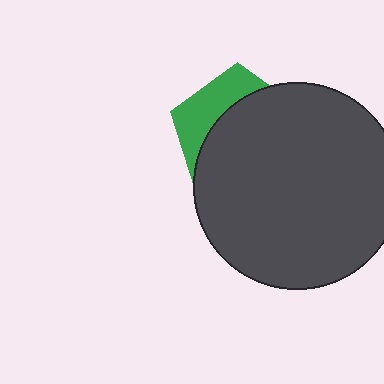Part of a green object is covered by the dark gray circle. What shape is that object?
It is a pentagon.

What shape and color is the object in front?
The object in front is a dark gray circle.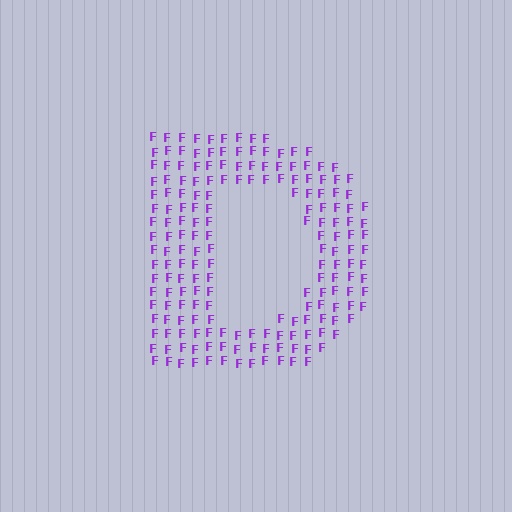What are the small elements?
The small elements are letter F's.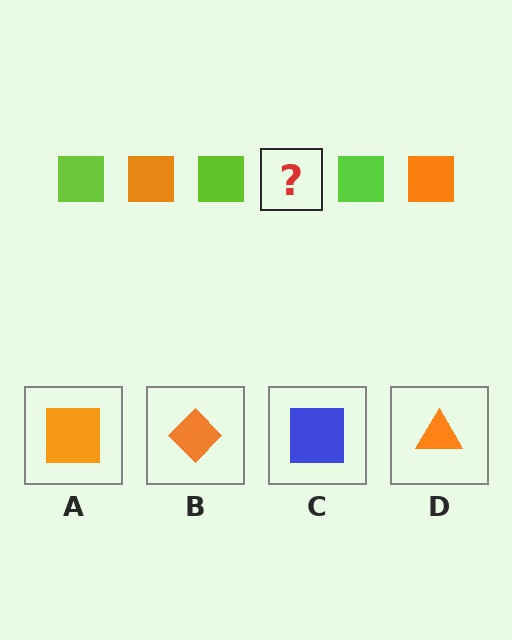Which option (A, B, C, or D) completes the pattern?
A.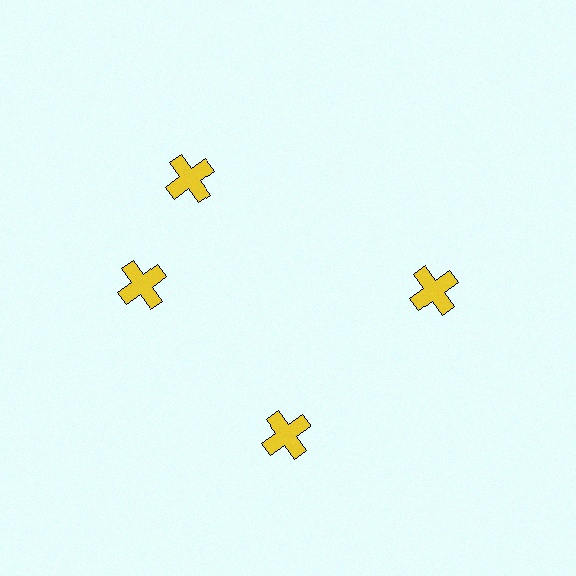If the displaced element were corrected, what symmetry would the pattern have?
It would have 4-fold rotational symmetry — the pattern would map onto itself every 90 degrees.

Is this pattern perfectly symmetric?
No. The 4 yellow crosses are arranged in a ring, but one element near the 12 o'clock position is rotated out of alignment along the ring, breaking the 4-fold rotational symmetry.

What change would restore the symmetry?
The symmetry would be restored by rotating it back into even spacing with its neighbors so that all 4 crosses sit at equal angles and equal distance from the center.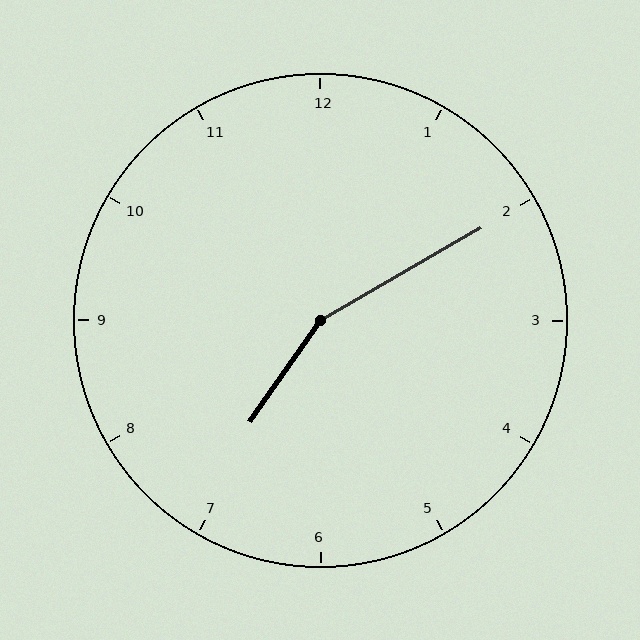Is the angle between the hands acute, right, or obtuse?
It is obtuse.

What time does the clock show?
7:10.